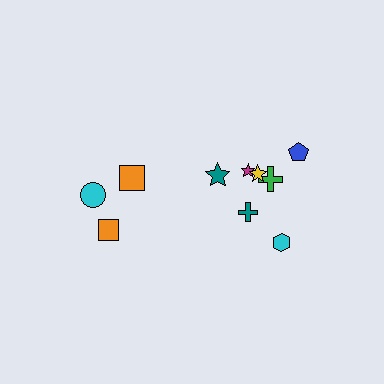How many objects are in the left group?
There are 3 objects.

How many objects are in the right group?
There are 7 objects.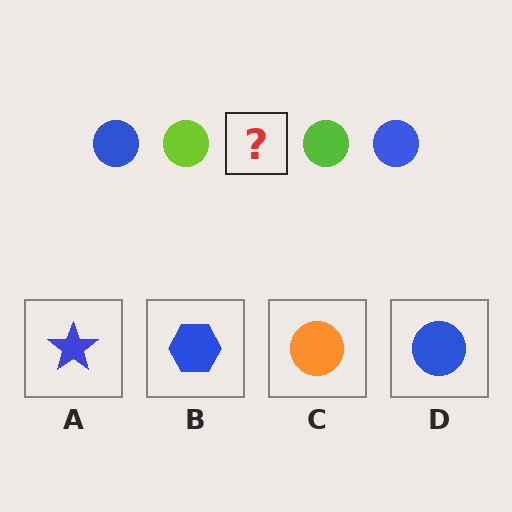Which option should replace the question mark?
Option D.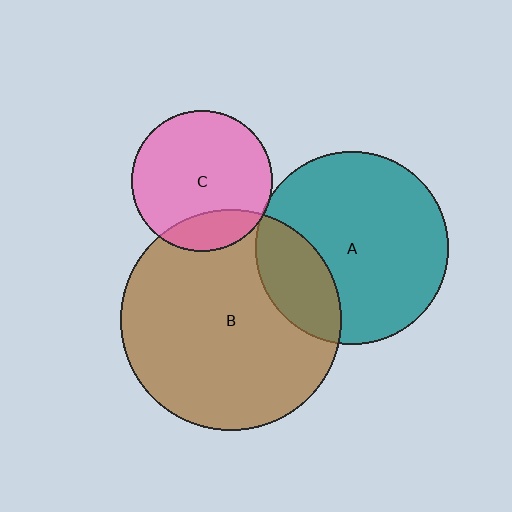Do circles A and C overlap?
Yes.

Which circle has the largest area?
Circle B (brown).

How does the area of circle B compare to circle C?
Approximately 2.5 times.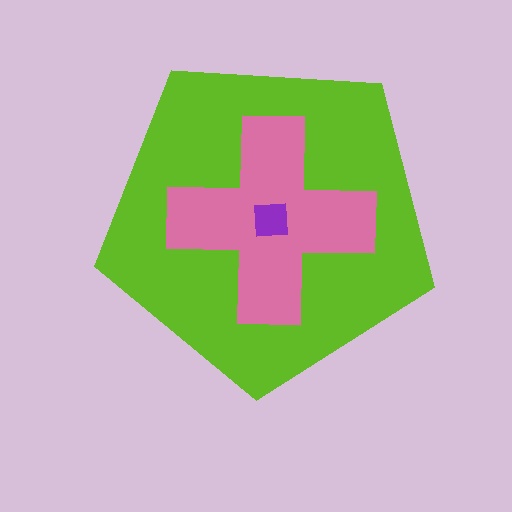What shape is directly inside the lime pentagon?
The pink cross.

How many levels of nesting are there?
3.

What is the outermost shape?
The lime pentagon.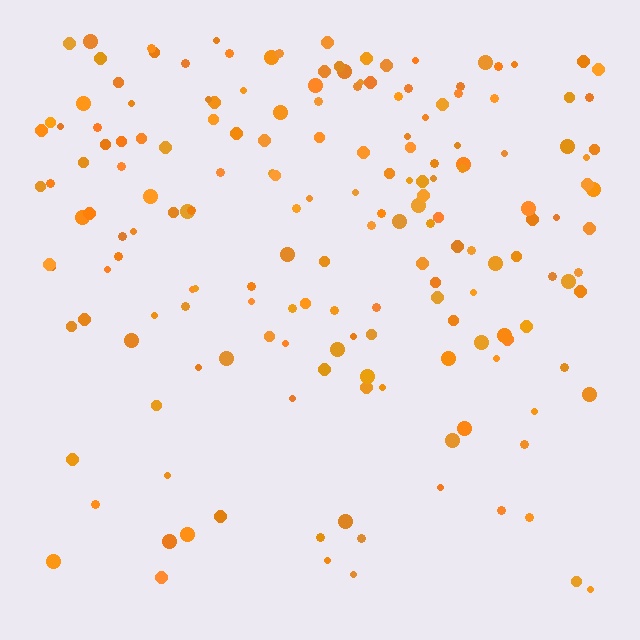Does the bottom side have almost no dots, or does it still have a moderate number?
Still a moderate number, just noticeably fewer than the top.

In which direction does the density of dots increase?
From bottom to top, with the top side densest.